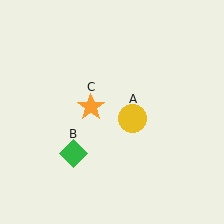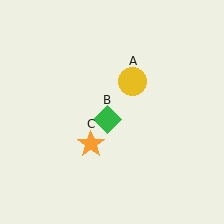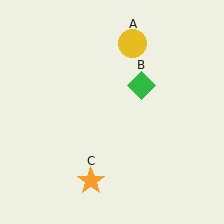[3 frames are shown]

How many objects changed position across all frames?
3 objects changed position: yellow circle (object A), green diamond (object B), orange star (object C).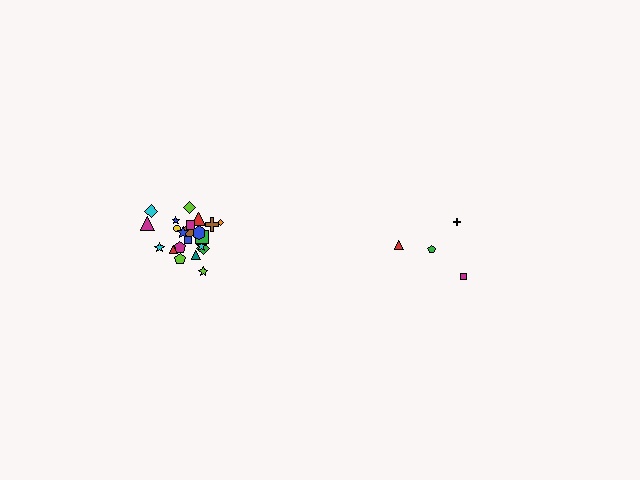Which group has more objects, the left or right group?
The left group.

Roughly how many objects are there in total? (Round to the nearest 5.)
Roughly 25 objects in total.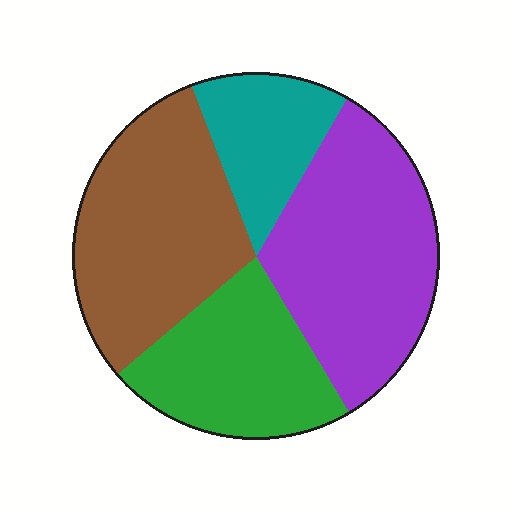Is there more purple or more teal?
Purple.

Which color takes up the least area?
Teal, at roughly 15%.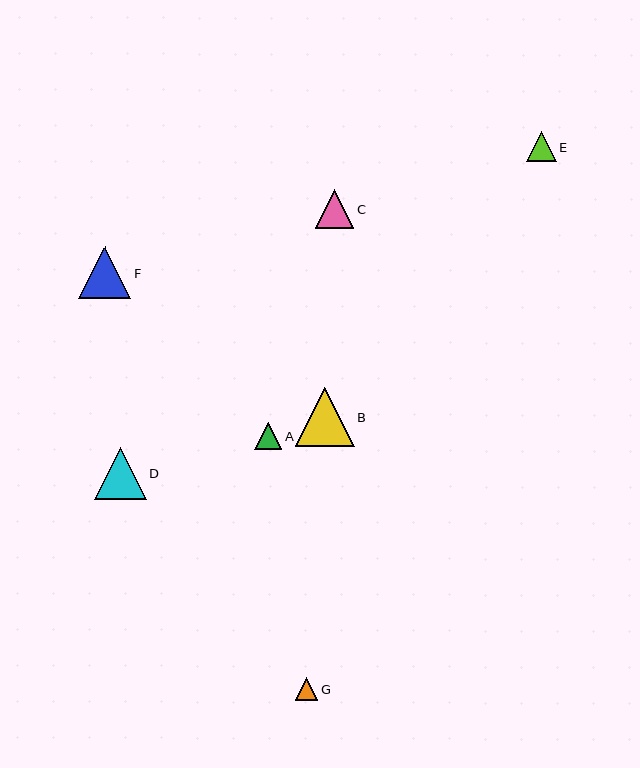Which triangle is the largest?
Triangle B is the largest with a size of approximately 59 pixels.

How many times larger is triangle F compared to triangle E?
Triangle F is approximately 1.7 times the size of triangle E.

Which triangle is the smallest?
Triangle G is the smallest with a size of approximately 22 pixels.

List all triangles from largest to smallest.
From largest to smallest: B, F, D, C, E, A, G.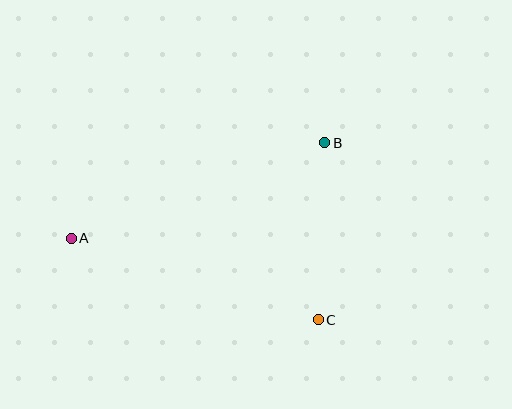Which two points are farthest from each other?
Points A and B are farthest from each other.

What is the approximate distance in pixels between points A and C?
The distance between A and C is approximately 260 pixels.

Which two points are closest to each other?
Points B and C are closest to each other.